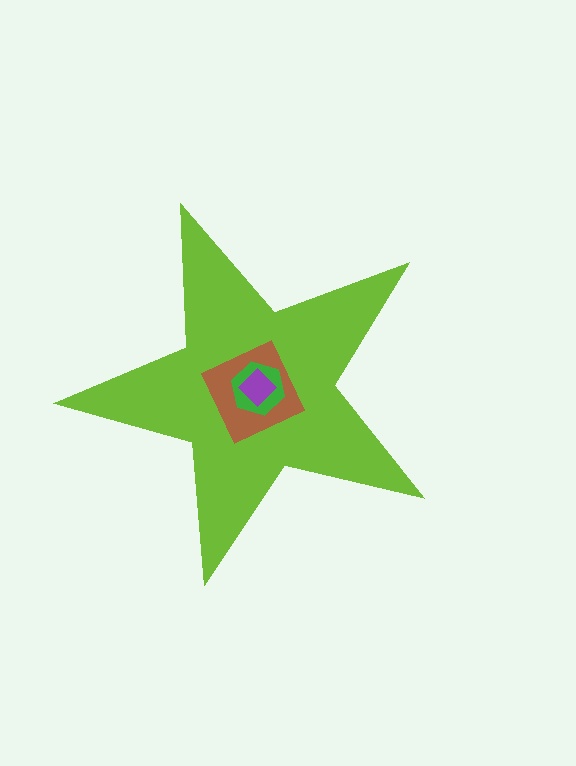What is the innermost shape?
The purple diamond.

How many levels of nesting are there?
4.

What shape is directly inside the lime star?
The brown square.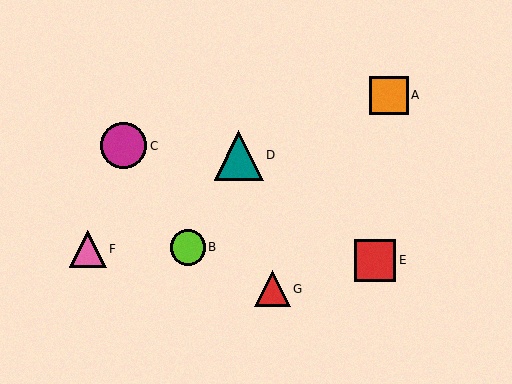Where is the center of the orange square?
The center of the orange square is at (389, 95).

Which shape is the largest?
The teal triangle (labeled D) is the largest.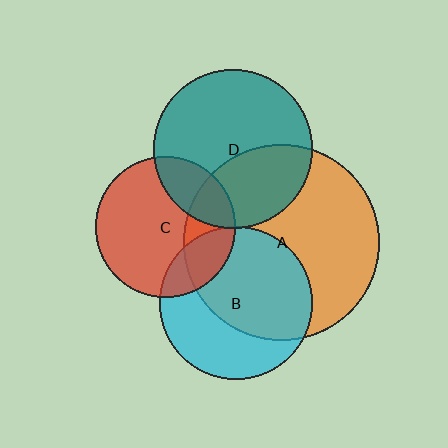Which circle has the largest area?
Circle A (orange).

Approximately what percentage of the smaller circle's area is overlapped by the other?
Approximately 20%.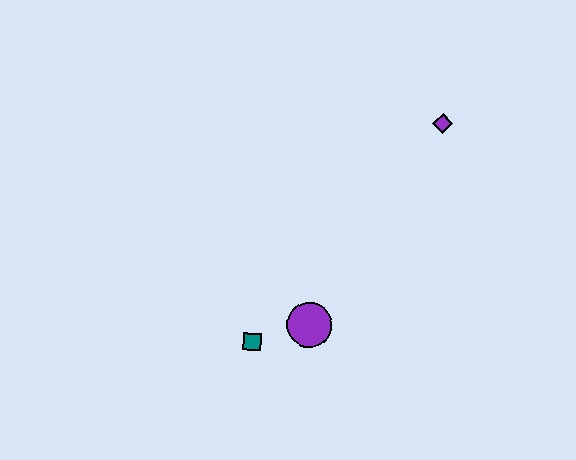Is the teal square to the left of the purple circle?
Yes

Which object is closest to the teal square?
The purple circle is closest to the teal square.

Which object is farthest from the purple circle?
The purple diamond is farthest from the purple circle.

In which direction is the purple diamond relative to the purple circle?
The purple diamond is above the purple circle.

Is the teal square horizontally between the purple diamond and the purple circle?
No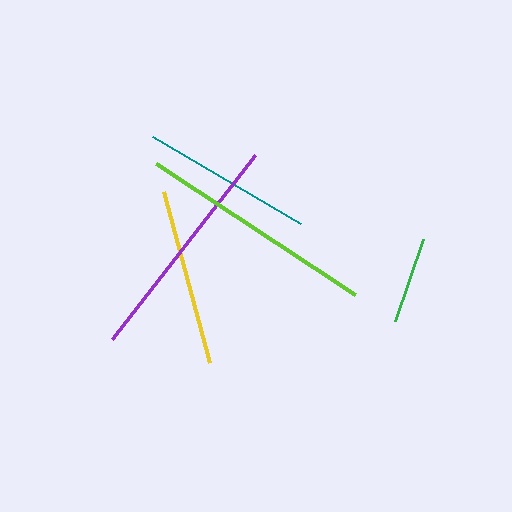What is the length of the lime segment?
The lime segment is approximately 239 pixels long.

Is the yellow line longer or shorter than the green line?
The yellow line is longer than the green line.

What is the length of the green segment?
The green segment is approximately 87 pixels long.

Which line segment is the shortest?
The green line is the shortest at approximately 87 pixels.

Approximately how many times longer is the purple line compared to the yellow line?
The purple line is approximately 1.3 times the length of the yellow line.